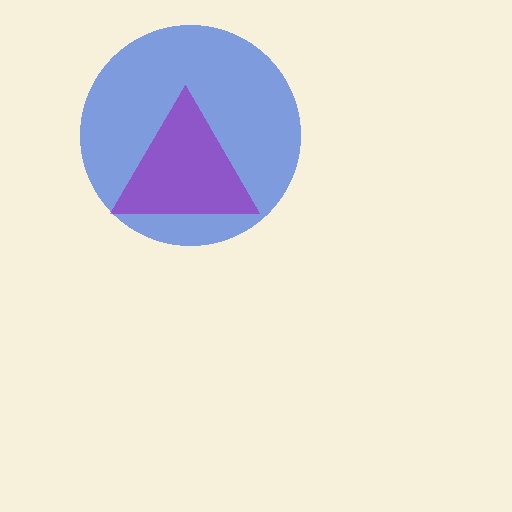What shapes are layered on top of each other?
The layered shapes are: a blue circle, a purple triangle.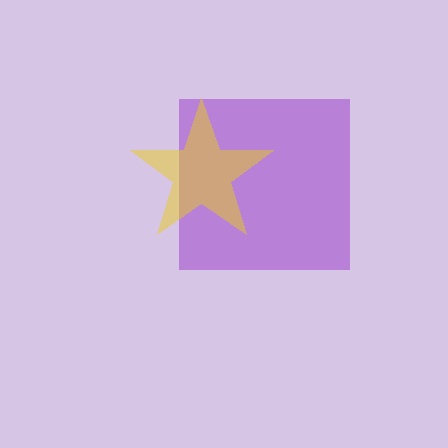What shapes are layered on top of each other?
The layered shapes are: a purple square, a yellow star.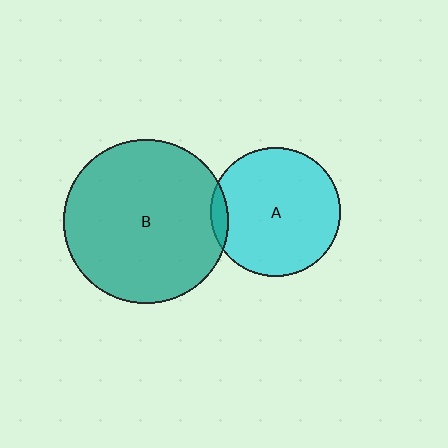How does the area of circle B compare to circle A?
Approximately 1.6 times.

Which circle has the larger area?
Circle B (teal).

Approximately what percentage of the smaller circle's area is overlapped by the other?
Approximately 5%.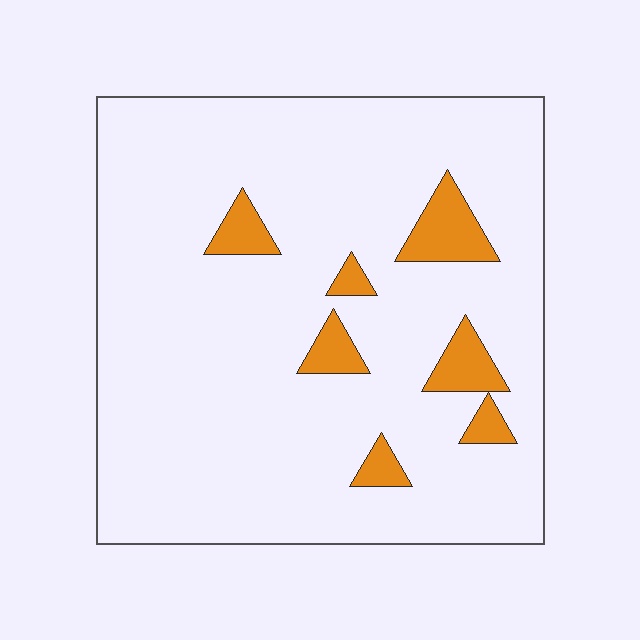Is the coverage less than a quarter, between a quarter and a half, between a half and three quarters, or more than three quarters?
Less than a quarter.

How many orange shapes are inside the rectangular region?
7.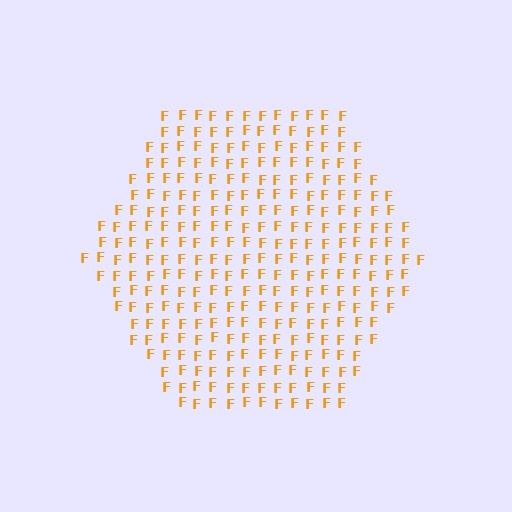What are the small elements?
The small elements are letter F's.